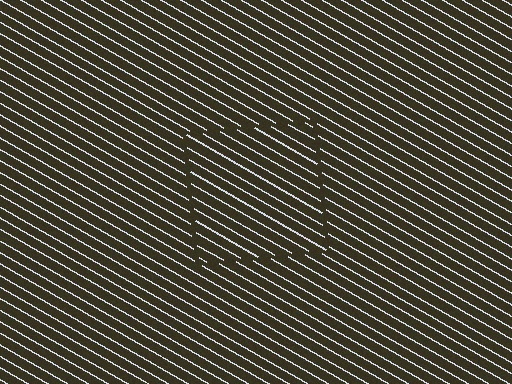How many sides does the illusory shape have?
4 sides — the line-ends trace a square.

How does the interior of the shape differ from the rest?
The interior of the shape contains the same grating, shifted by half a period — the contour is defined by the phase discontinuity where line-ends from the inner and outer gratings abut.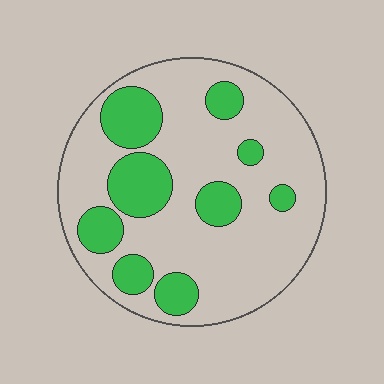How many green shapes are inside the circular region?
9.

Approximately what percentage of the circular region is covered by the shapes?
Approximately 25%.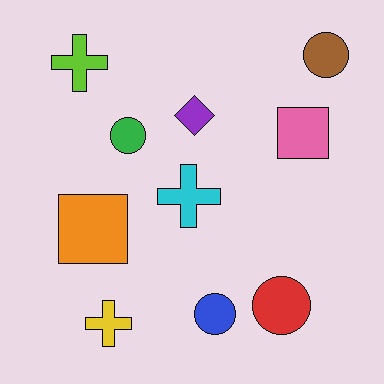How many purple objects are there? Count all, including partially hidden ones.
There is 1 purple object.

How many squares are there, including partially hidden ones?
There are 2 squares.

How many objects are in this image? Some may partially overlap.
There are 10 objects.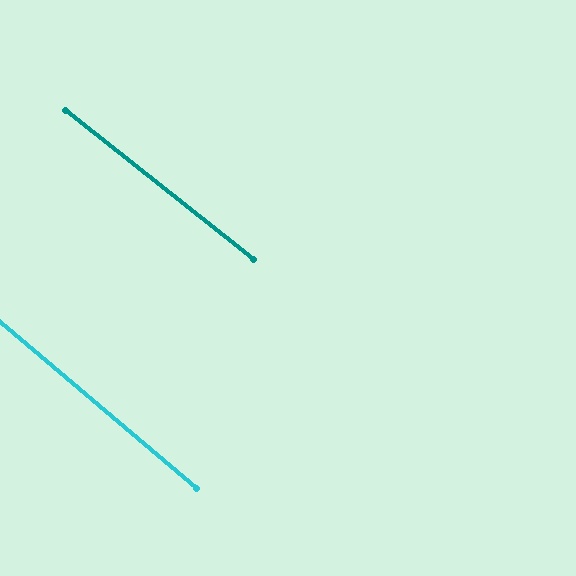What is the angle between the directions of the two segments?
Approximately 2 degrees.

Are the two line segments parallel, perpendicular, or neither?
Parallel — their directions differ by only 1.9°.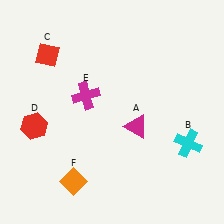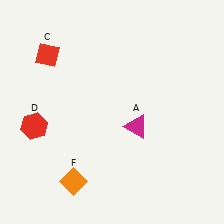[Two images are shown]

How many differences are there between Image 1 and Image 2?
There are 2 differences between the two images.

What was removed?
The cyan cross (B), the magenta cross (E) were removed in Image 2.